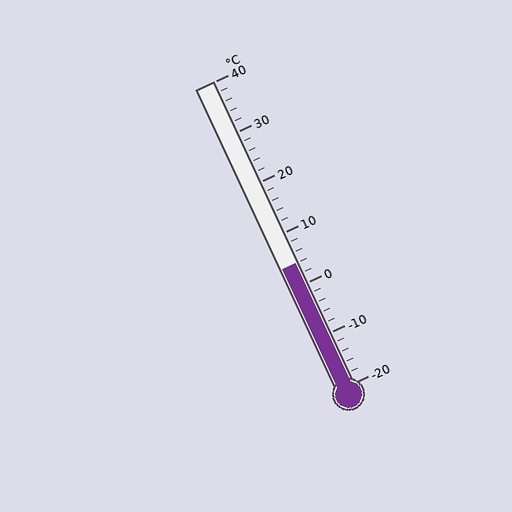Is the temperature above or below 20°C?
The temperature is below 20°C.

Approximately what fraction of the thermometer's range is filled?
The thermometer is filled to approximately 40% of its range.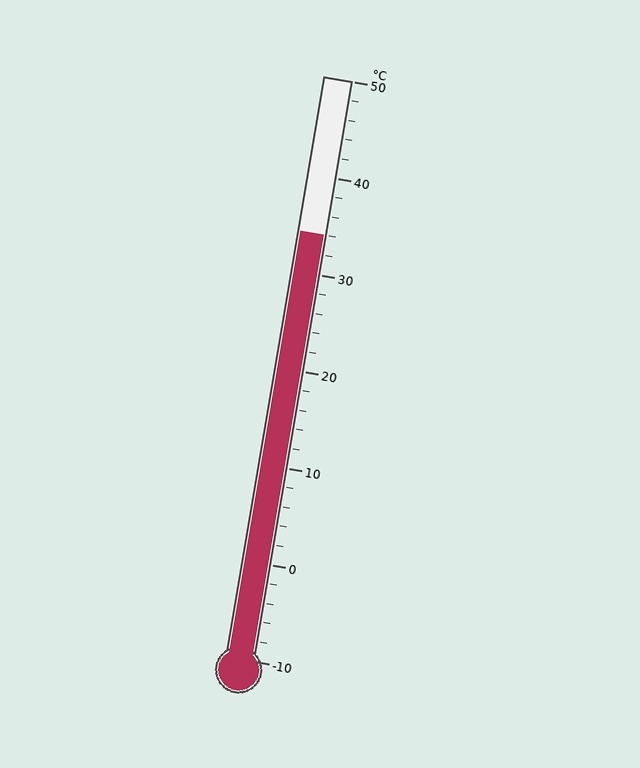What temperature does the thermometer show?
The thermometer shows approximately 34°C.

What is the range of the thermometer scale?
The thermometer scale ranges from -10°C to 50°C.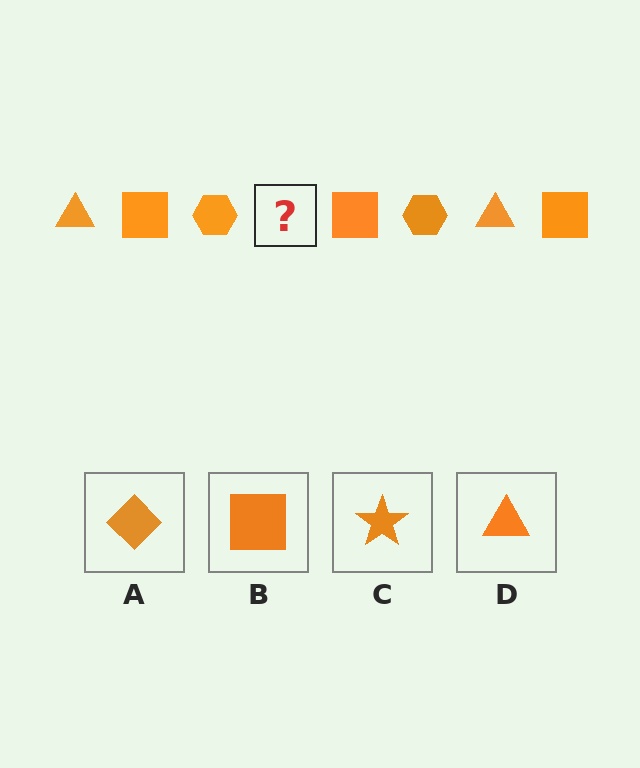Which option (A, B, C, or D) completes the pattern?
D.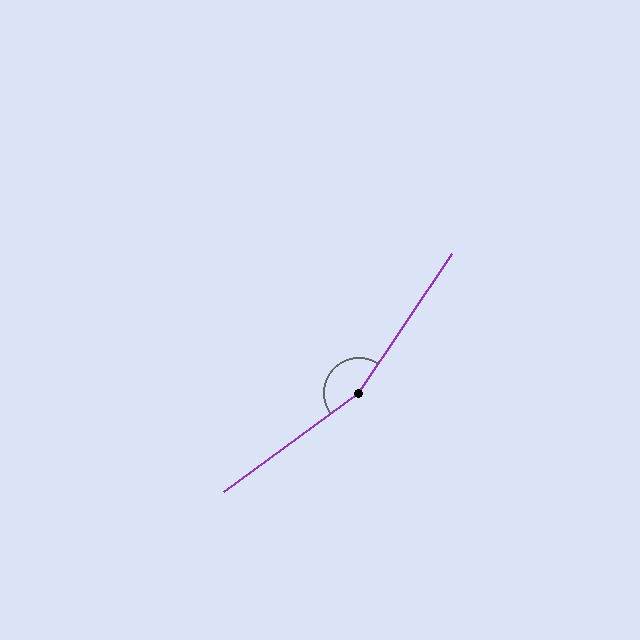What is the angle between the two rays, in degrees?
Approximately 160 degrees.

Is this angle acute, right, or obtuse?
It is obtuse.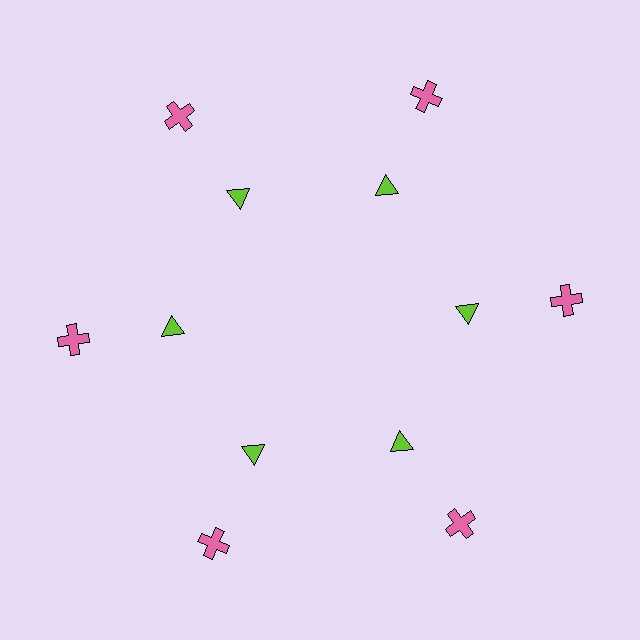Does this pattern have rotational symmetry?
Yes, this pattern has 6-fold rotational symmetry. It looks the same after rotating 60 degrees around the center.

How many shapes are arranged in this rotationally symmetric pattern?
There are 12 shapes, arranged in 6 groups of 2.